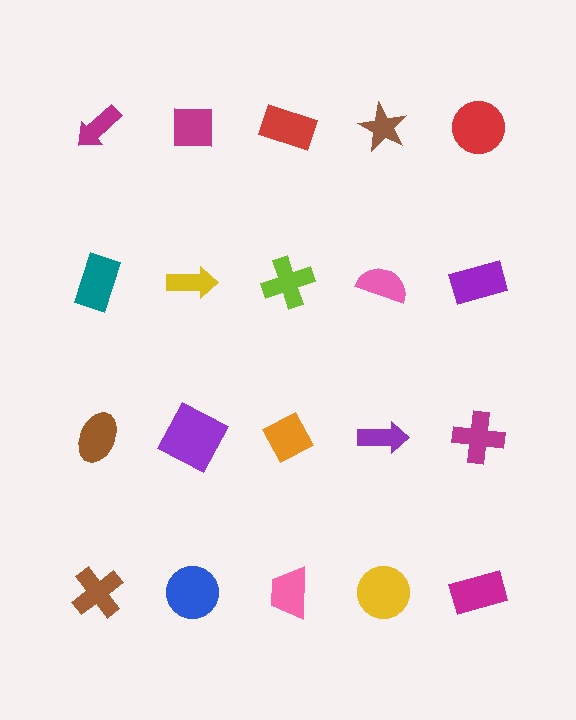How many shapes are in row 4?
5 shapes.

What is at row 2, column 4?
A pink semicircle.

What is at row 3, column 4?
A purple arrow.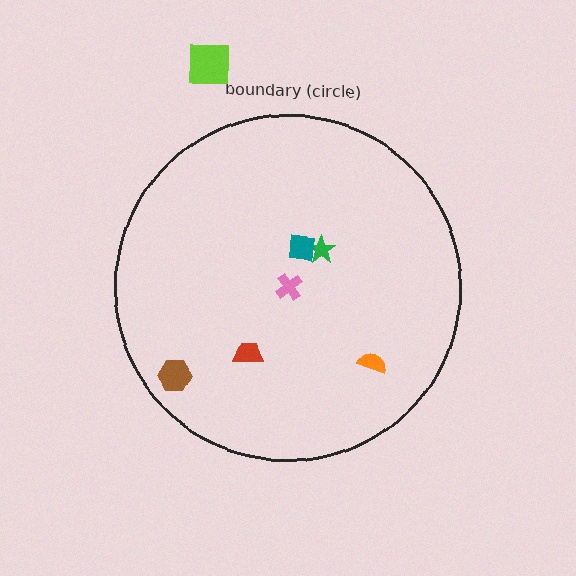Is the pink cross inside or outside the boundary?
Inside.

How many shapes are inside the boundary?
6 inside, 1 outside.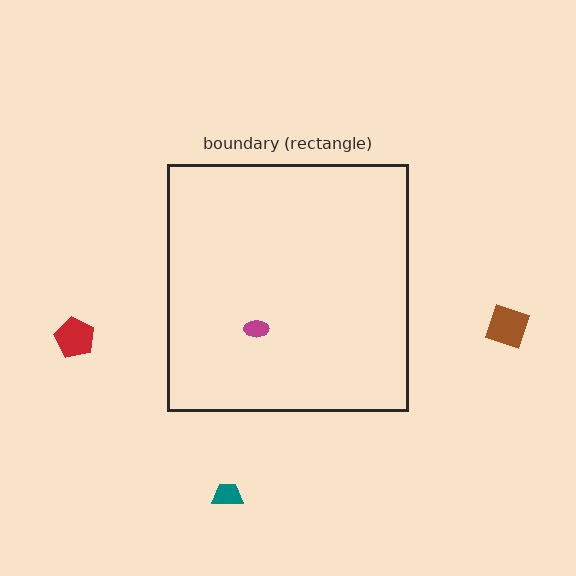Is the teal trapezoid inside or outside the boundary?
Outside.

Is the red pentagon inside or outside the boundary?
Outside.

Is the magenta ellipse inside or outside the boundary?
Inside.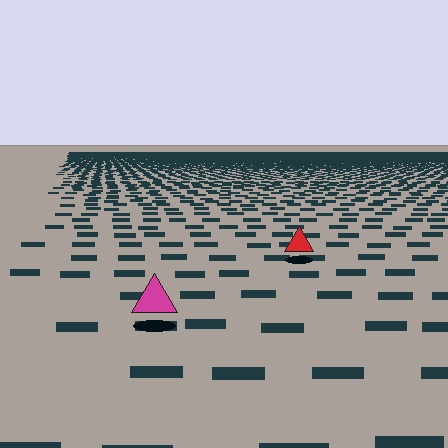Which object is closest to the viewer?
The magenta triangle is closest. The texture marks near it are larger and more spread out.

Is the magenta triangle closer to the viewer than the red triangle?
Yes. The magenta triangle is closer — you can tell from the texture gradient: the ground texture is coarser near it.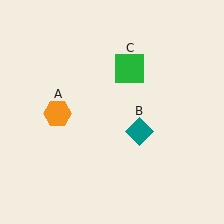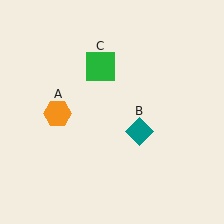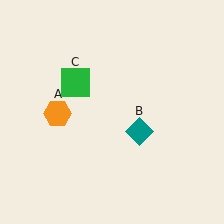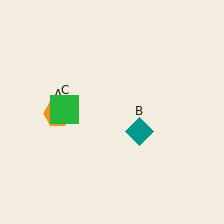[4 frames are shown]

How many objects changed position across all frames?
1 object changed position: green square (object C).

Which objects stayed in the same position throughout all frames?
Orange hexagon (object A) and teal diamond (object B) remained stationary.